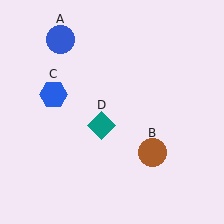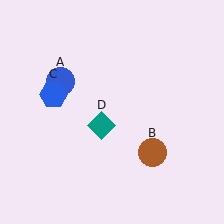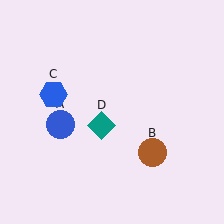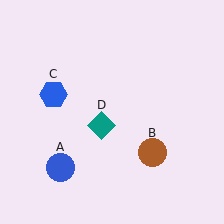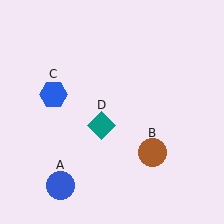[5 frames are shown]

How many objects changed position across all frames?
1 object changed position: blue circle (object A).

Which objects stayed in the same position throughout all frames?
Brown circle (object B) and blue hexagon (object C) and teal diamond (object D) remained stationary.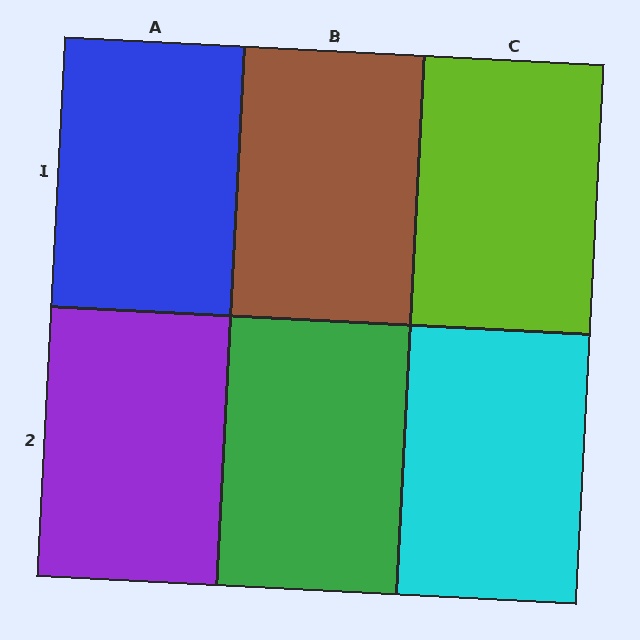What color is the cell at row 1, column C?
Lime.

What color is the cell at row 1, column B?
Brown.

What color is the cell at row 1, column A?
Blue.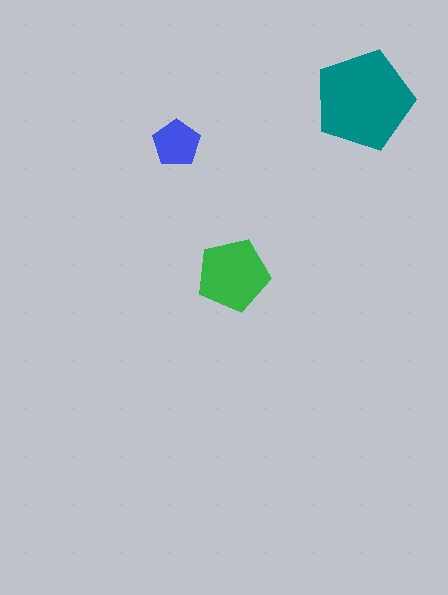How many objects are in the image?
There are 3 objects in the image.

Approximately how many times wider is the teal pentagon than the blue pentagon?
About 2 times wider.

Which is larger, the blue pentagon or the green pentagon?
The green one.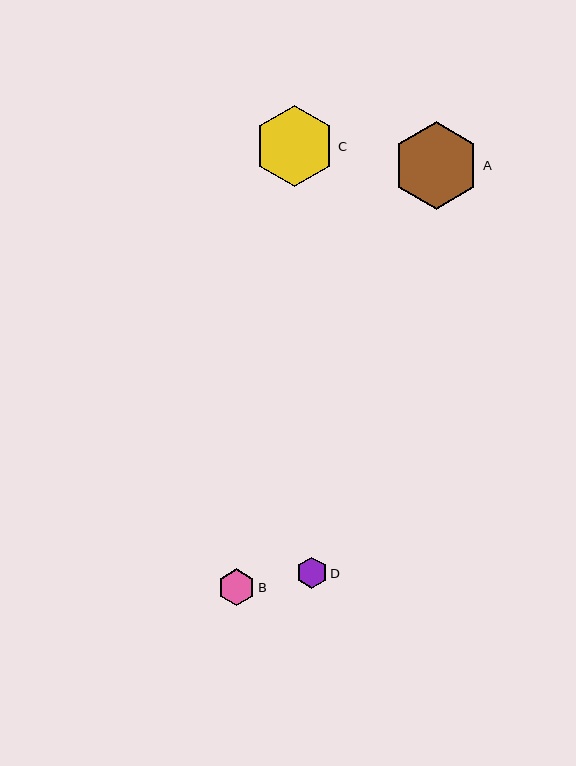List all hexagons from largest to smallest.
From largest to smallest: A, C, B, D.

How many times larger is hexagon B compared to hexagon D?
Hexagon B is approximately 1.2 times the size of hexagon D.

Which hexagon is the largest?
Hexagon A is the largest with a size of approximately 88 pixels.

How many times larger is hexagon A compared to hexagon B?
Hexagon A is approximately 2.4 times the size of hexagon B.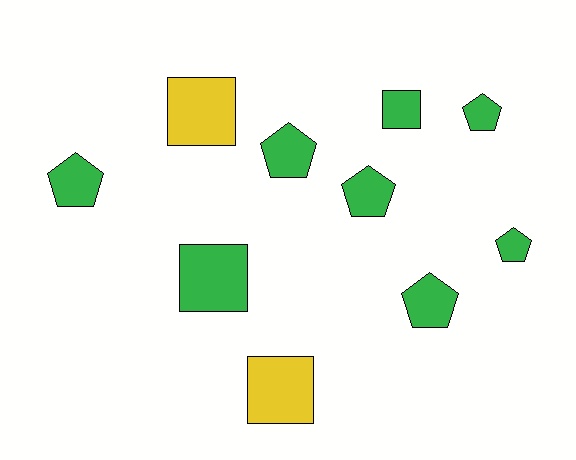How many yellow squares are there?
There are 2 yellow squares.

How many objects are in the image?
There are 10 objects.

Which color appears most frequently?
Green, with 8 objects.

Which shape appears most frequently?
Pentagon, with 6 objects.